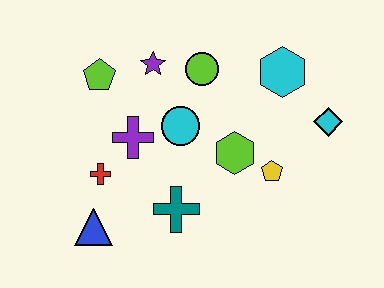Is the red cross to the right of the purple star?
No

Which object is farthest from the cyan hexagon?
The blue triangle is farthest from the cyan hexagon.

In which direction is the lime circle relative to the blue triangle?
The lime circle is above the blue triangle.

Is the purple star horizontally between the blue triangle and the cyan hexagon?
Yes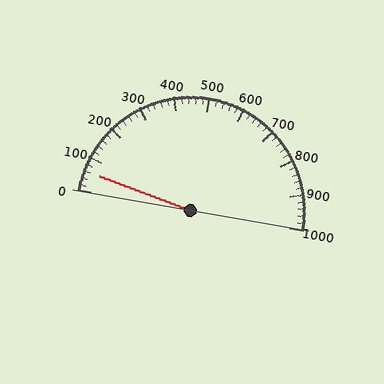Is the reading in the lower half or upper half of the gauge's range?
The reading is in the lower half of the range (0 to 1000).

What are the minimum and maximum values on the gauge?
The gauge ranges from 0 to 1000.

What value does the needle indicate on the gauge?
The needle indicates approximately 60.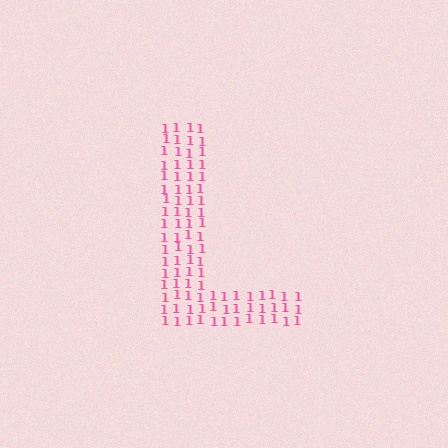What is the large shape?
The large shape is the letter L.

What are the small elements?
The small elements are digit 1's.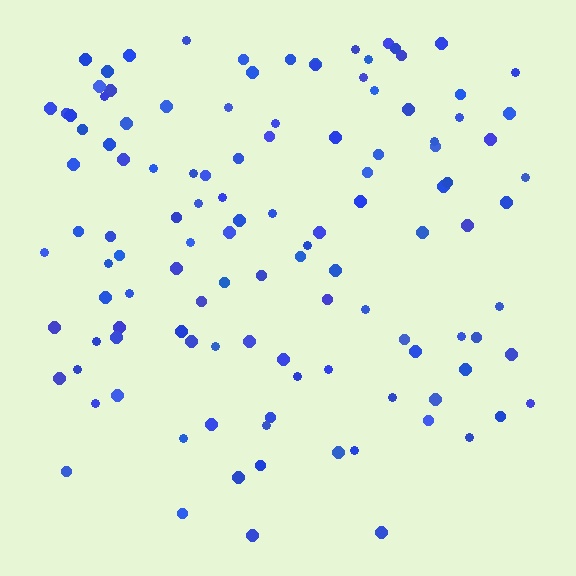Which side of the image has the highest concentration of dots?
The top.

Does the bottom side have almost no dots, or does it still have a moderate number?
Still a moderate number, just noticeably fewer than the top.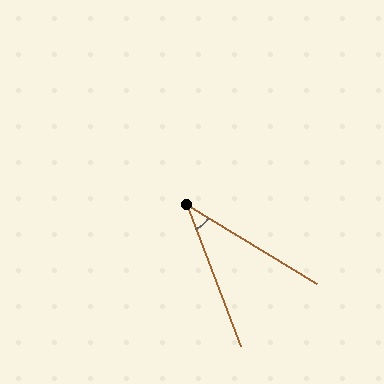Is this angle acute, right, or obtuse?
It is acute.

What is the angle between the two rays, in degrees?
Approximately 38 degrees.